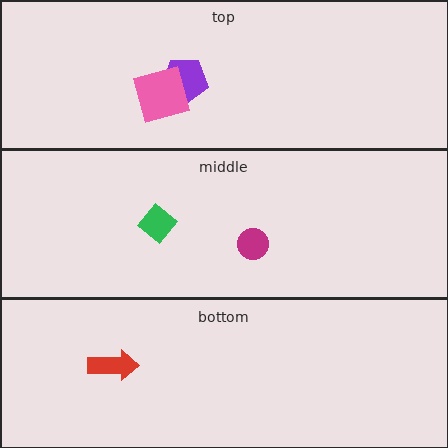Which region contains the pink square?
The top region.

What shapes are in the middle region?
The green diamond, the magenta circle.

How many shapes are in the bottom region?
1.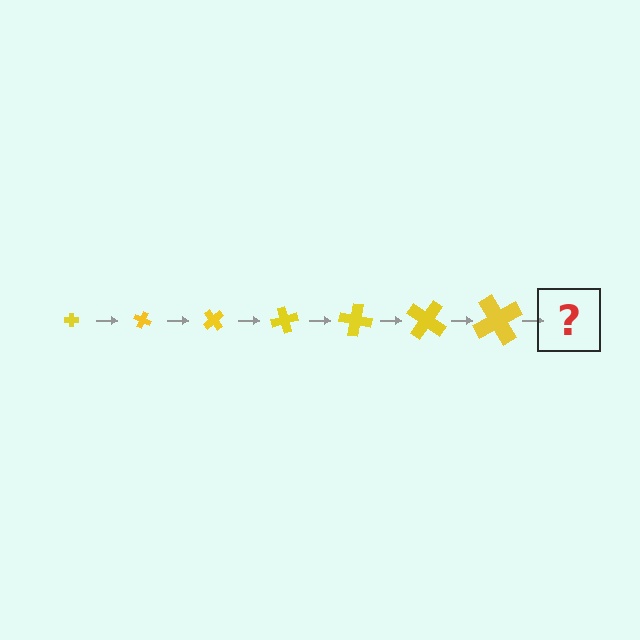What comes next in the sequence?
The next element should be a cross, larger than the previous one and rotated 175 degrees from the start.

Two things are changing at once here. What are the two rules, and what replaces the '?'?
The two rules are that the cross grows larger each step and it rotates 25 degrees each step. The '?' should be a cross, larger than the previous one and rotated 175 degrees from the start.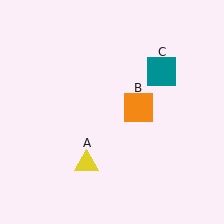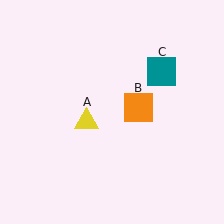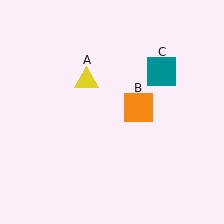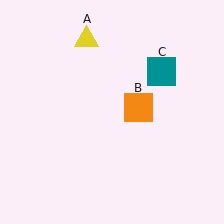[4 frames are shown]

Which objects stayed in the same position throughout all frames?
Orange square (object B) and teal square (object C) remained stationary.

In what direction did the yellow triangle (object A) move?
The yellow triangle (object A) moved up.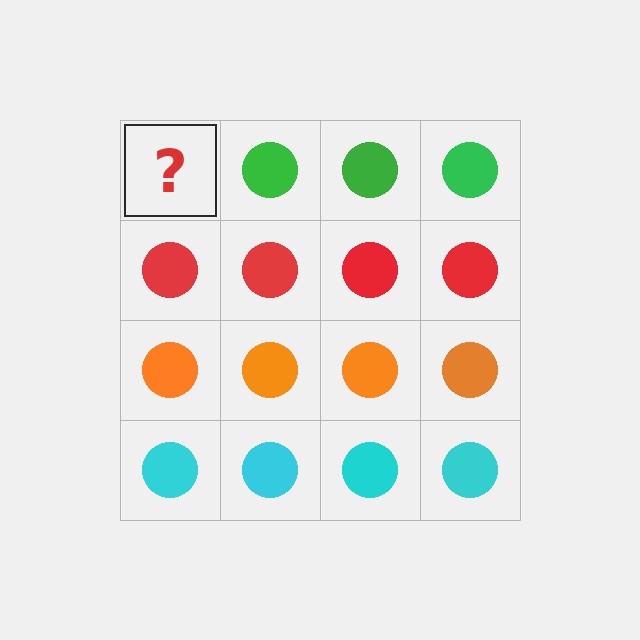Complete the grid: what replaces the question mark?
The question mark should be replaced with a green circle.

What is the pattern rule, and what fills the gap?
The rule is that each row has a consistent color. The gap should be filled with a green circle.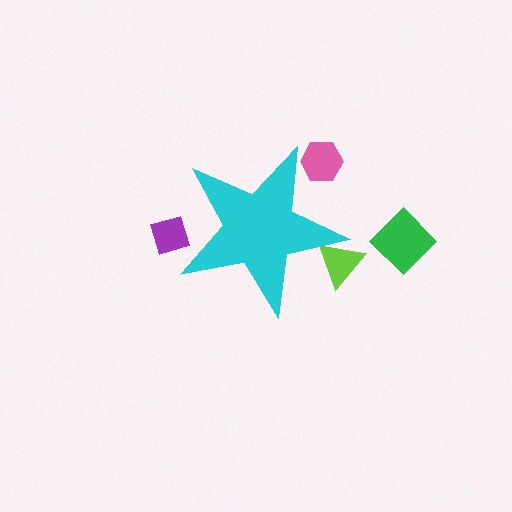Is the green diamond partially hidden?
No, the green diamond is fully visible.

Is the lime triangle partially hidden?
Yes, the lime triangle is partially hidden behind the cyan star.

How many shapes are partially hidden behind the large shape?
3 shapes are partially hidden.